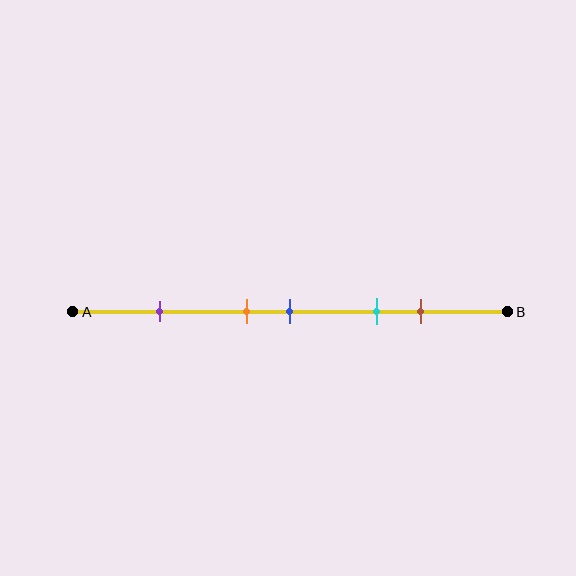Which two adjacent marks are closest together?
The orange and blue marks are the closest adjacent pair.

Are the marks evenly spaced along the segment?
No, the marks are not evenly spaced.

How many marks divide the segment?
There are 5 marks dividing the segment.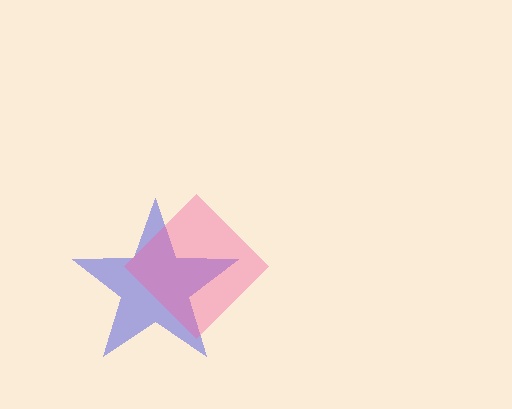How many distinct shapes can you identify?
There are 2 distinct shapes: a blue star, a pink diamond.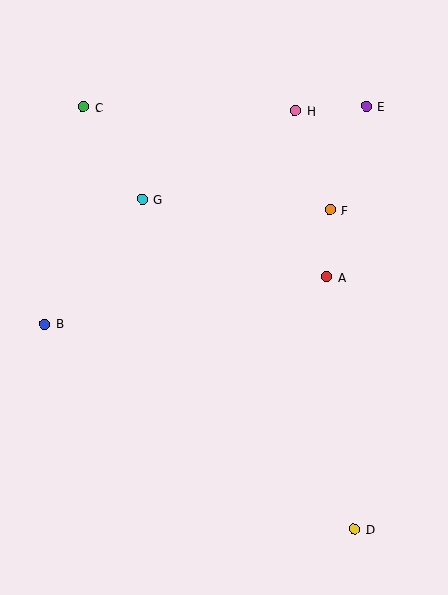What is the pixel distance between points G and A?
The distance between G and A is 200 pixels.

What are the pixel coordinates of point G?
Point G is at (142, 199).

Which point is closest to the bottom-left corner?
Point B is closest to the bottom-left corner.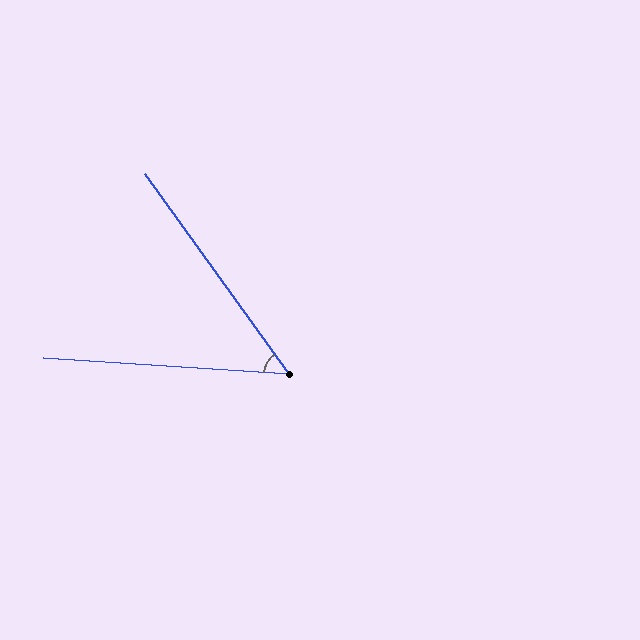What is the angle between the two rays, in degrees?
Approximately 51 degrees.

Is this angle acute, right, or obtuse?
It is acute.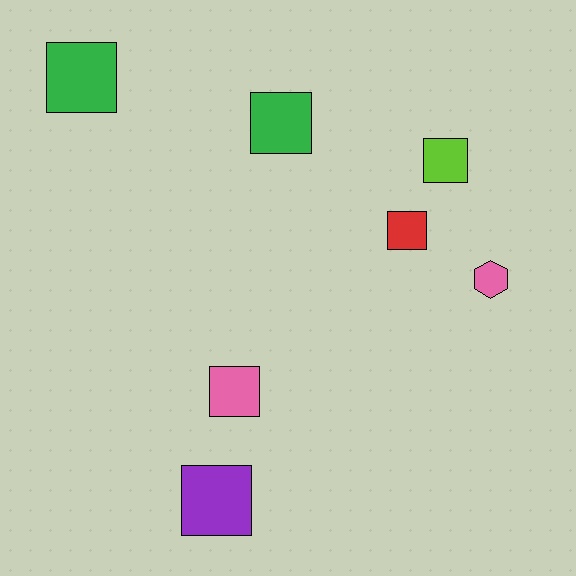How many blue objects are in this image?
There are no blue objects.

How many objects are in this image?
There are 7 objects.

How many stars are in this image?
There are no stars.